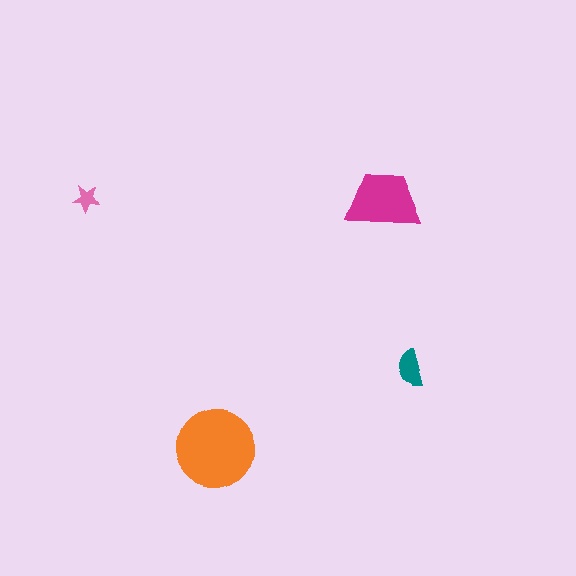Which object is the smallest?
The pink star.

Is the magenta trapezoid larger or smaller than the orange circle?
Smaller.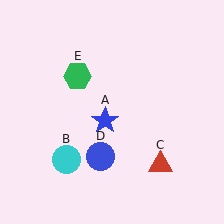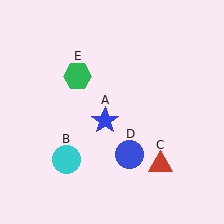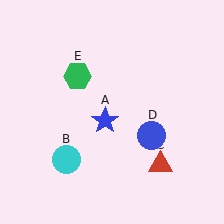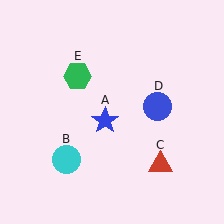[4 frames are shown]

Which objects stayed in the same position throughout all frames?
Blue star (object A) and cyan circle (object B) and red triangle (object C) and green hexagon (object E) remained stationary.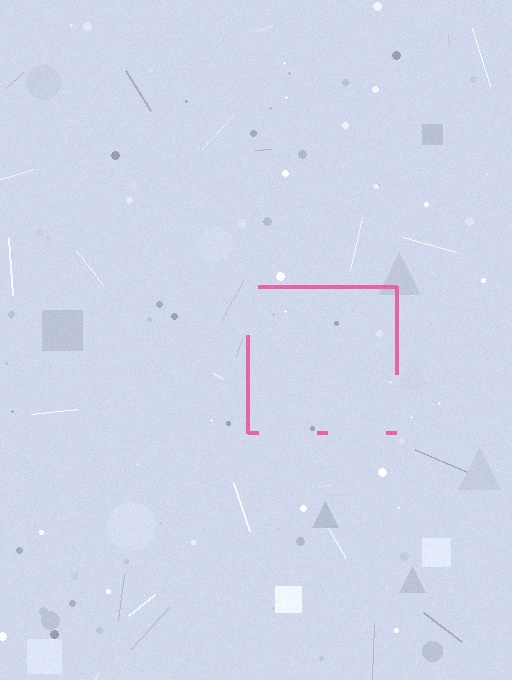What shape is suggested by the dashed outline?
The dashed outline suggests a square.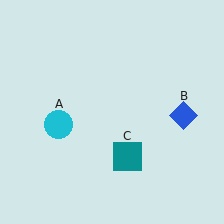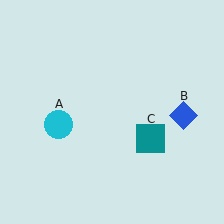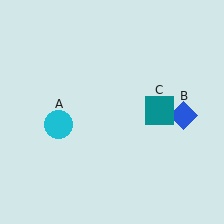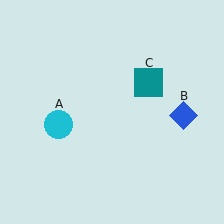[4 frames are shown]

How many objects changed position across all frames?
1 object changed position: teal square (object C).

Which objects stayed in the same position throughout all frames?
Cyan circle (object A) and blue diamond (object B) remained stationary.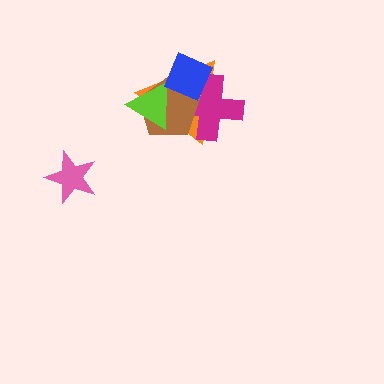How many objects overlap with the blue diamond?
4 objects overlap with the blue diamond.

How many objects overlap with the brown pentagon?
4 objects overlap with the brown pentagon.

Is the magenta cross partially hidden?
Yes, it is partially covered by another shape.